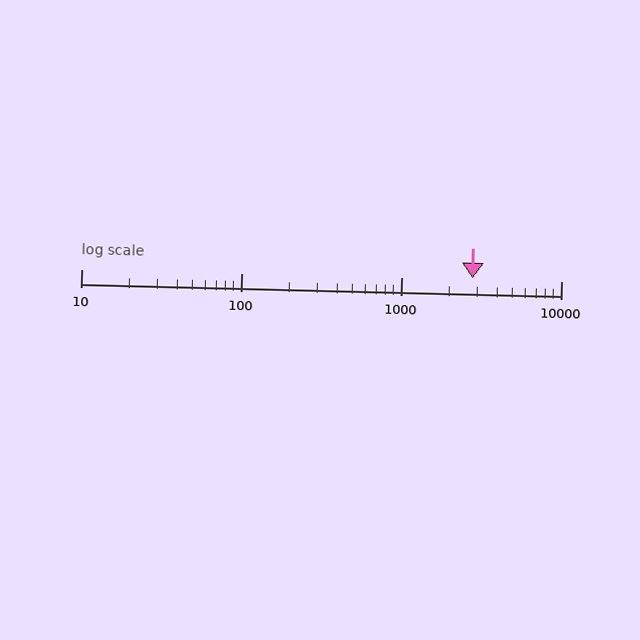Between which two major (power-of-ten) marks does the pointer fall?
The pointer is between 1000 and 10000.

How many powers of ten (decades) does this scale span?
The scale spans 3 decades, from 10 to 10000.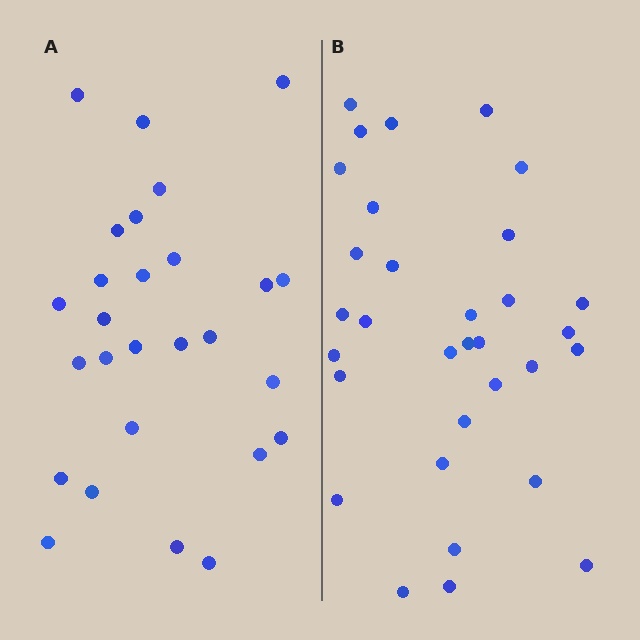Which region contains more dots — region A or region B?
Region B (the right region) has more dots.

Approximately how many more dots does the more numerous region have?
Region B has about 5 more dots than region A.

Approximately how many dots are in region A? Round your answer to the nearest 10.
About 30 dots. (The exact count is 27, which rounds to 30.)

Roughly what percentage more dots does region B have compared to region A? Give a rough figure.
About 20% more.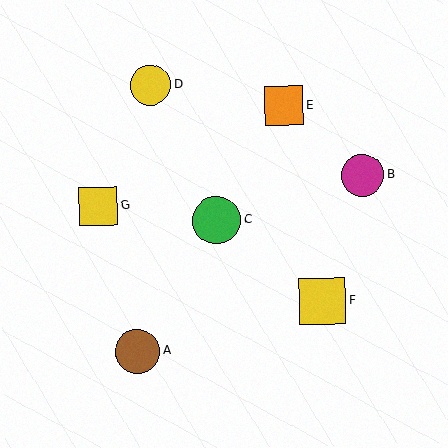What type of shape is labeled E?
Shape E is an orange square.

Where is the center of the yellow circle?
The center of the yellow circle is at (150, 85).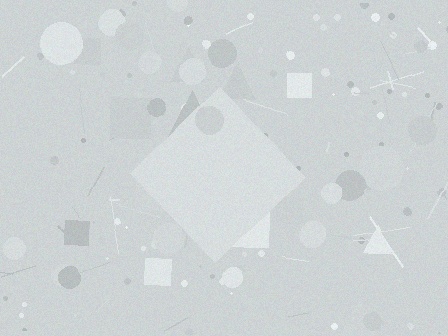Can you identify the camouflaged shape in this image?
The camouflaged shape is a diamond.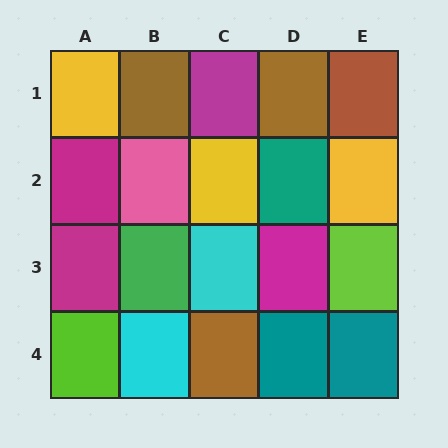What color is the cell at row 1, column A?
Yellow.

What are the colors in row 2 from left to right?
Magenta, pink, yellow, teal, yellow.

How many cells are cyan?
2 cells are cyan.